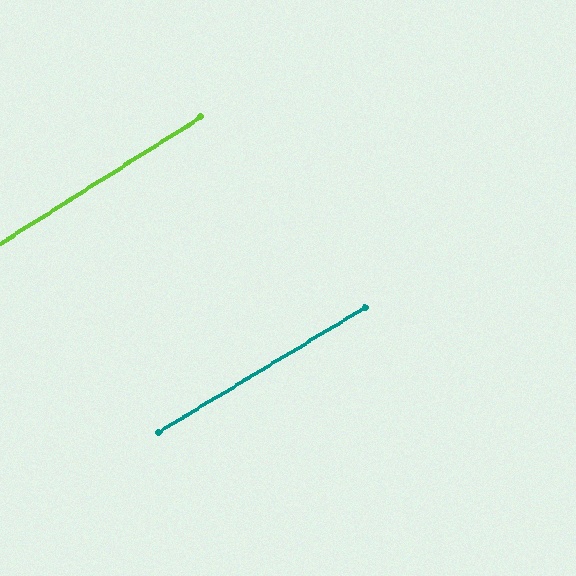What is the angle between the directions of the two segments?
Approximately 1 degree.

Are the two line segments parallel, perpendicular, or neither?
Parallel — their directions differ by only 1.0°.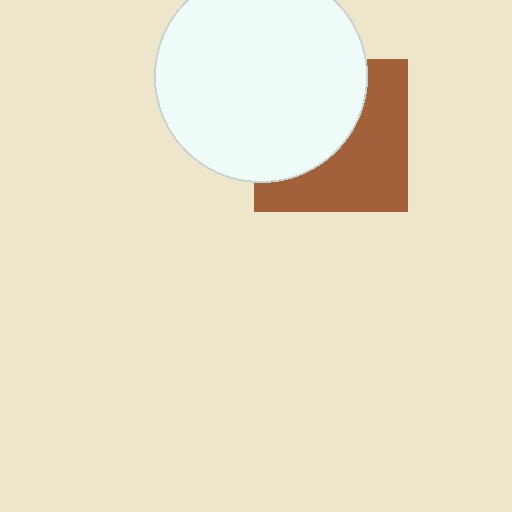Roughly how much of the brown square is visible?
About half of it is visible (roughly 50%).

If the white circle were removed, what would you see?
You would see the complete brown square.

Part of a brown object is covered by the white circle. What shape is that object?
It is a square.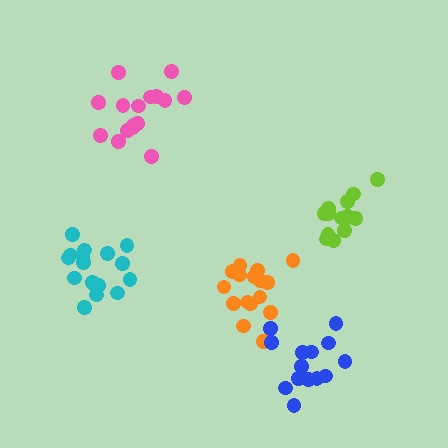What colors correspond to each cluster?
The clusters are colored: orange, blue, pink, cyan, lime.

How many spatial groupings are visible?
There are 5 spatial groupings.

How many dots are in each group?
Group 1: 16 dots, Group 2: 14 dots, Group 3: 16 dots, Group 4: 17 dots, Group 5: 15 dots (78 total).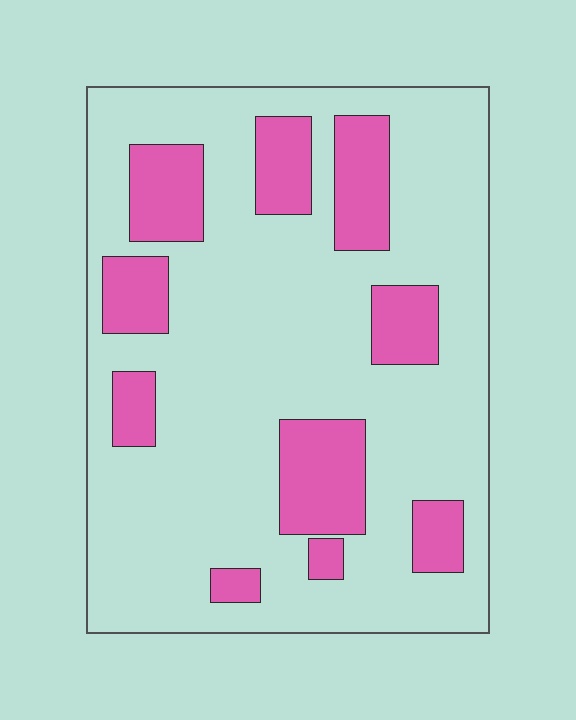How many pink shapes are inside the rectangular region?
10.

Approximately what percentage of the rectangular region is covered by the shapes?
Approximately 25%.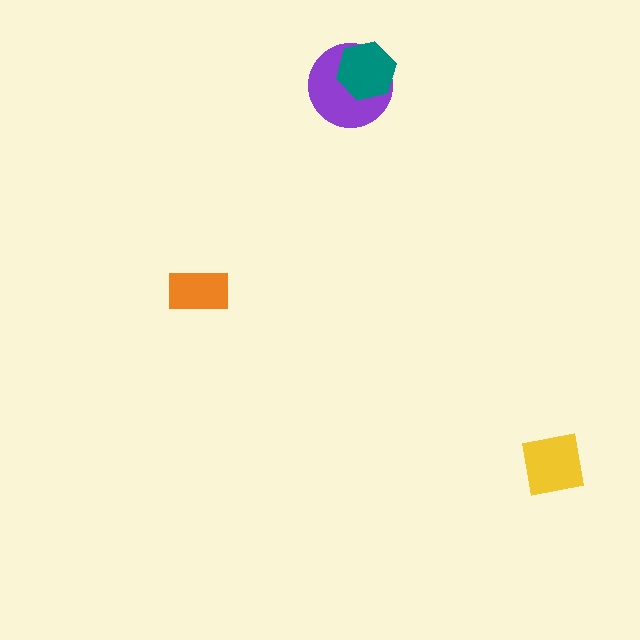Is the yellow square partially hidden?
No, no other shape covers it.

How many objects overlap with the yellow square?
0 objects overlap with the yellow square.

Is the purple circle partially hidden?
Yes, it is partially covered by another shape.